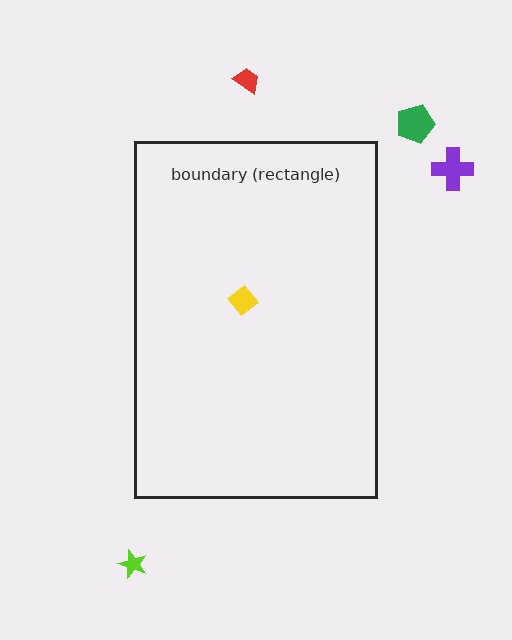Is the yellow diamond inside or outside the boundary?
Inside.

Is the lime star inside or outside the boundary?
Outside.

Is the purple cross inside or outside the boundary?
Outside.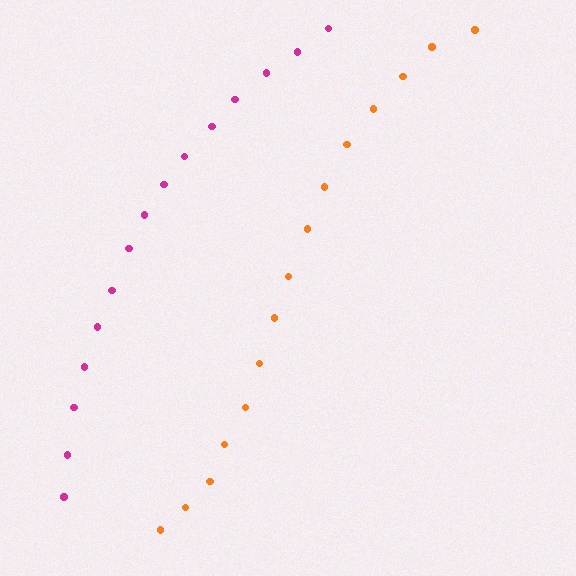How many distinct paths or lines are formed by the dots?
There are 2 distinct paths.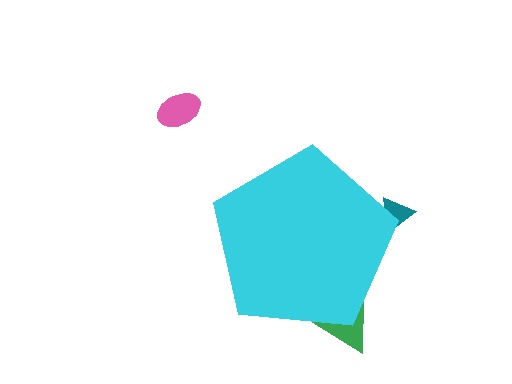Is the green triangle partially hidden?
Yes, the green triangle is partially hidden behind the cyan pentagon.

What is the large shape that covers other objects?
A cyan pentagon.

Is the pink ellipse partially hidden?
No, the pink ellipse is fully visible.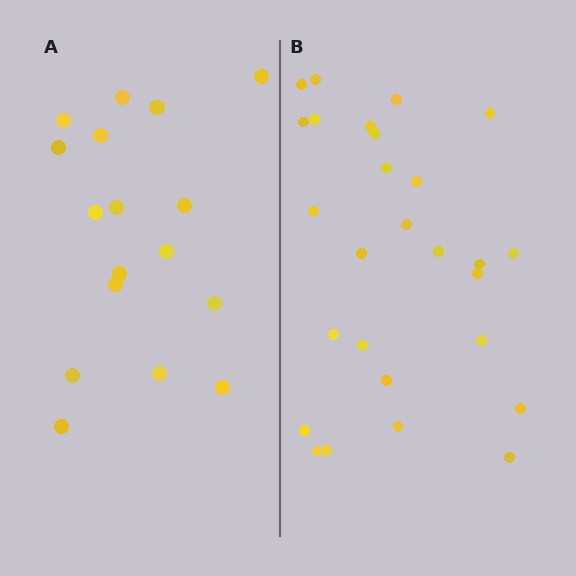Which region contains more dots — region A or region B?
Region B (the right region) has more dots.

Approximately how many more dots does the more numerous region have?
Region B has roughly 10 or so more dots than region A.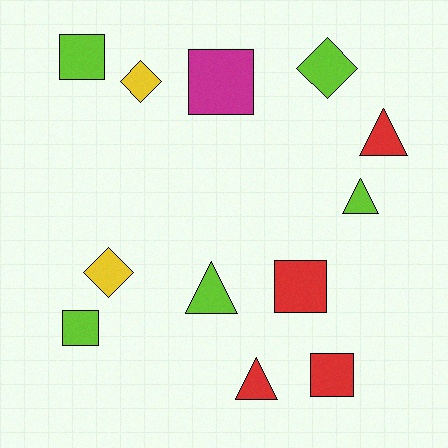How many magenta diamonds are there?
There are no magenta diamonds.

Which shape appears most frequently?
Square, with 5 objects.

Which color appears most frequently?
Lime, with 5 objects.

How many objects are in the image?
There are 12 objects.